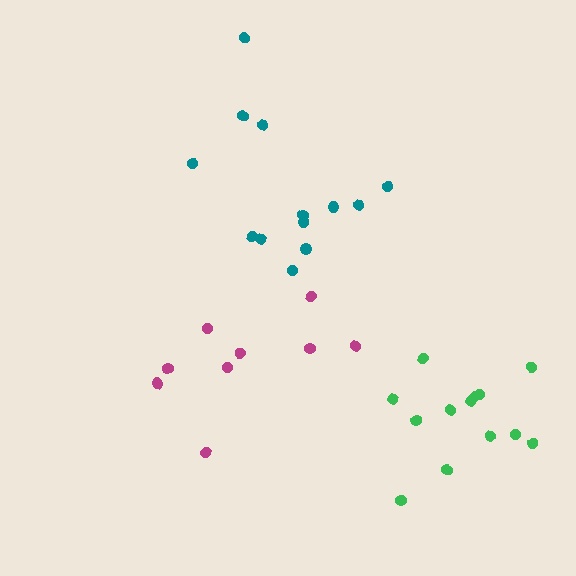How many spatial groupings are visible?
There are 3 spatial groupings.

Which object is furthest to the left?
The magenta cluster is leftmost.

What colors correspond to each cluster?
The clusters are colored: green, teal, magenta.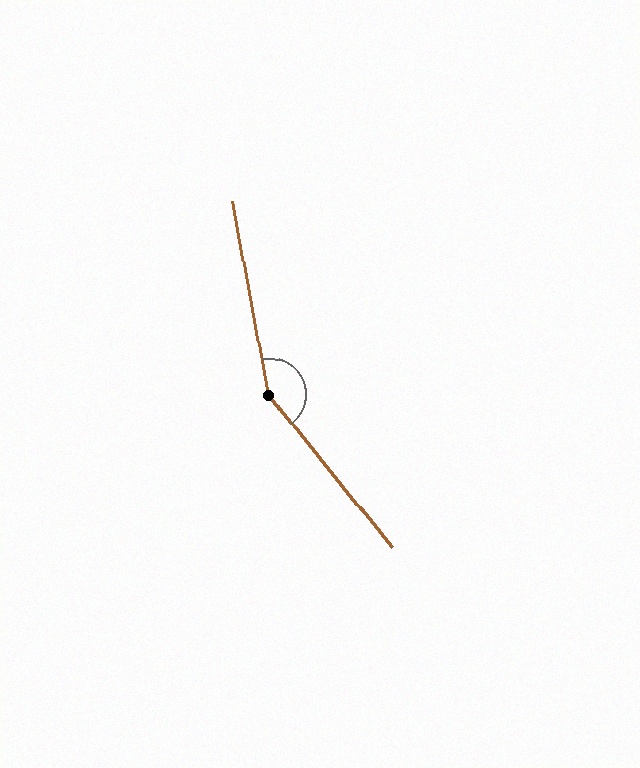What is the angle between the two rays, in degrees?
Approximately 152 degrees.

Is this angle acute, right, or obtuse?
It is obtuse.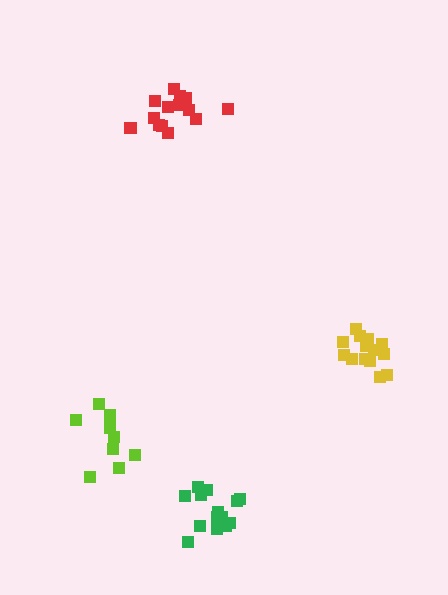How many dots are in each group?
Group 1: 15 dots, Group 2: 14 dots, Group 3: 15 dots, Group 4: 10 dots (54 total).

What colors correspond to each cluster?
The clusters are colored: red, green, yellow, lime.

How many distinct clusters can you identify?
There are 4 distinct clusters.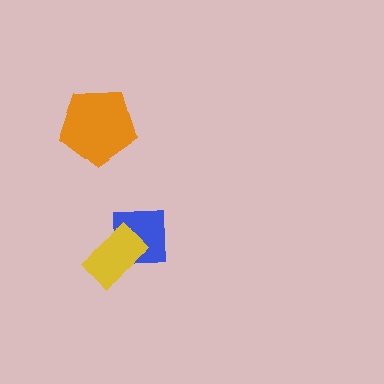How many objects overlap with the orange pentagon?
0 objects overlap with the orange pentagon.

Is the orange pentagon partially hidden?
No, no other shape covers it.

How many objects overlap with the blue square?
1 object overlaps with the blue square.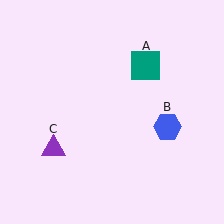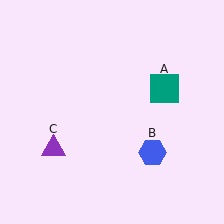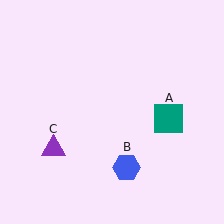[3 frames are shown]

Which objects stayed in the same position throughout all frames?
Purple triangle (object C) remained stationary.